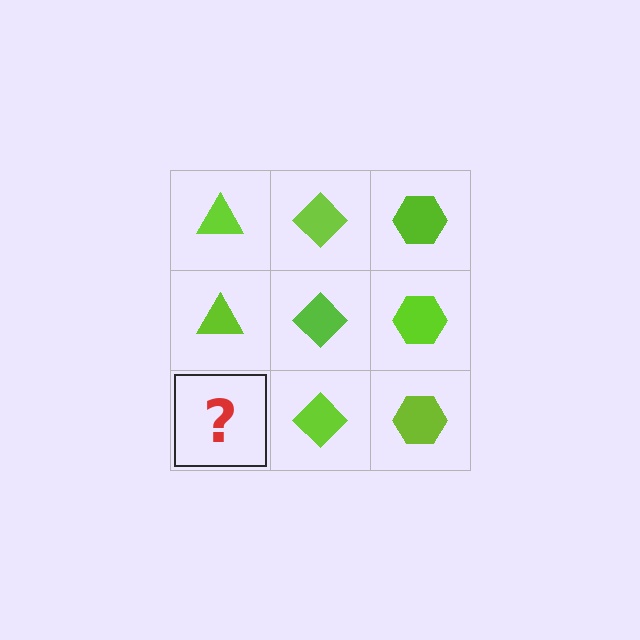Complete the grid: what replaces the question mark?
The question mark should be replaced with a lime triangle.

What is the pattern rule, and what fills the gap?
The rule is that each column has a consistent shape. The gap should be filled with a lime triangle.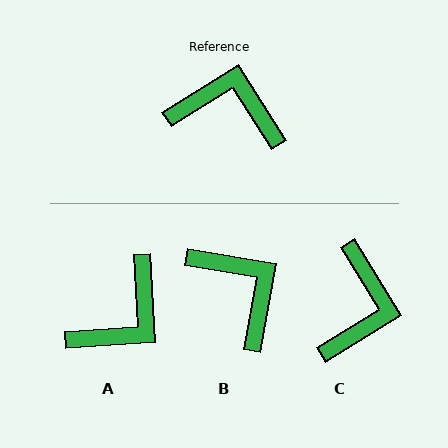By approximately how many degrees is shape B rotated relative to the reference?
Approximately 42 degrees clockwise.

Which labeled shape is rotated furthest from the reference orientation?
A, about 119 degrees away.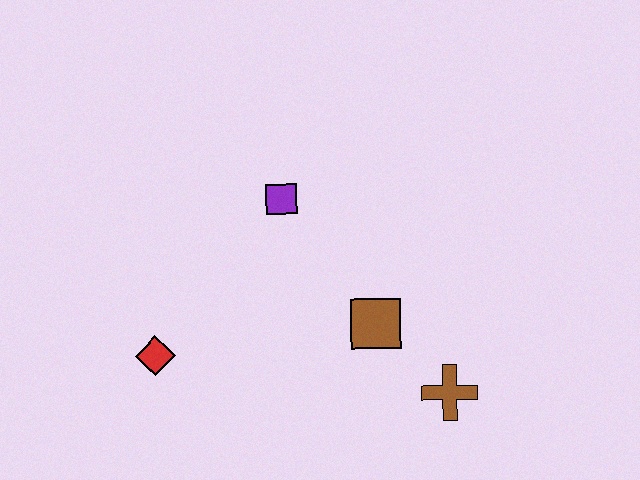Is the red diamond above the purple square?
No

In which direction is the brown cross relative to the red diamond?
The brown cross is to the right of the red diamond.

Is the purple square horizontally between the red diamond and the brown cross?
Yes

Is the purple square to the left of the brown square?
Yes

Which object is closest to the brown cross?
The brown square is closest to the brown cross.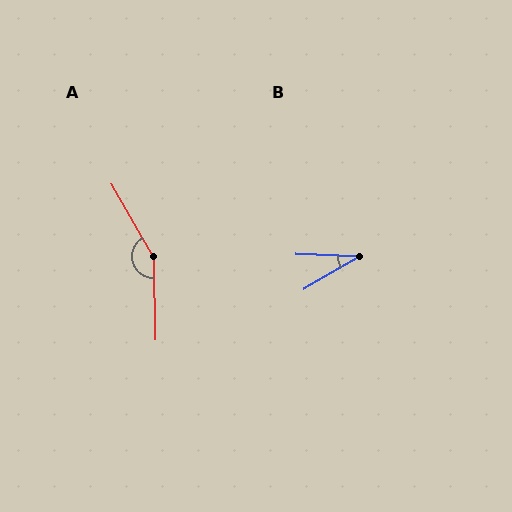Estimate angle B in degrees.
Approximately 33 degrees.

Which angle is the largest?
A, at approximately 152 degrees.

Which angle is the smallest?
B, at approximately 33 degrees.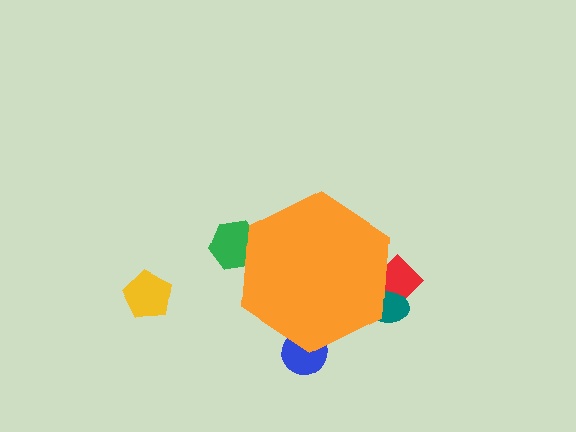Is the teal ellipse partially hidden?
Yes, the teal ellipse is partially hidden behind the orange hexagon.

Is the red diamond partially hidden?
Yes, the red diamond is partially hidden behind the orange hexagon.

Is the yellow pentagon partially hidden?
No, the yellow pentagon is fully visible.